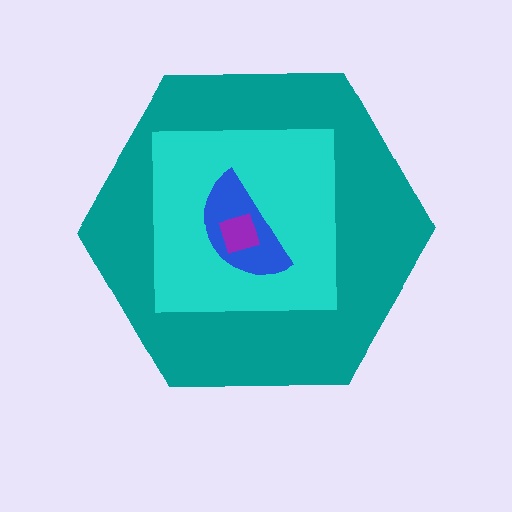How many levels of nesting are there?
4.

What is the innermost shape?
The purple diamond.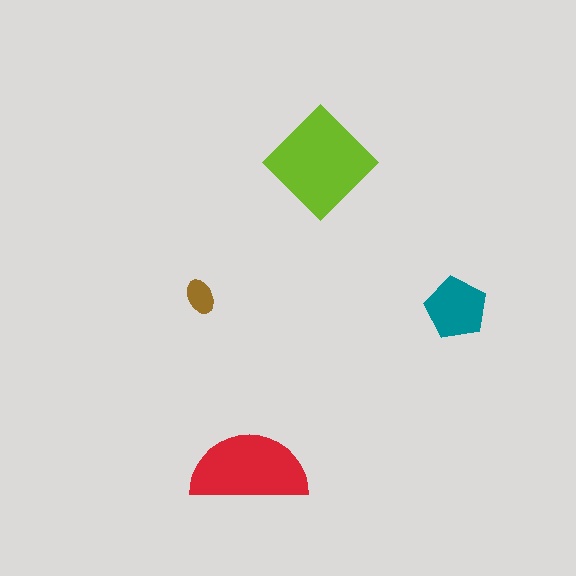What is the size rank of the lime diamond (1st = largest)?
1st.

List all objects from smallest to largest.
The brown ellipse, the teal pentagon, the red semicircle, the lime diamond.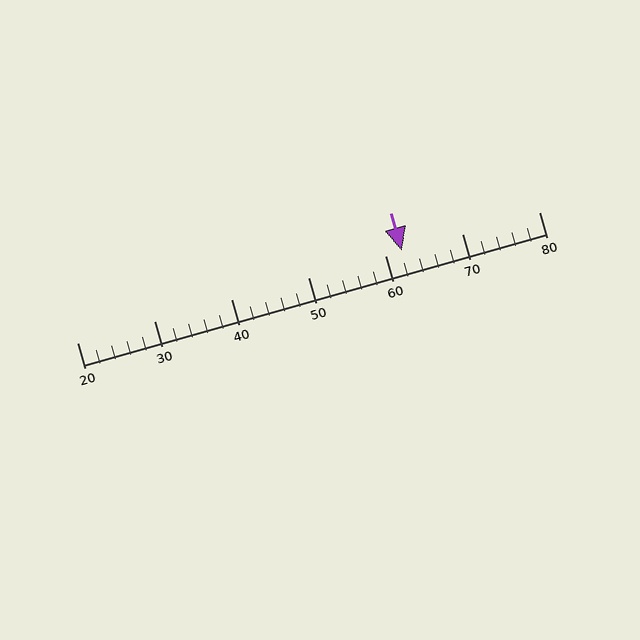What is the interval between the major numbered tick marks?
The major tick marks are spaced 10 units apart.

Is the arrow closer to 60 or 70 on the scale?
The arrow is closer to 60.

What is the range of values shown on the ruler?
The ruler shows values from 20 to 80.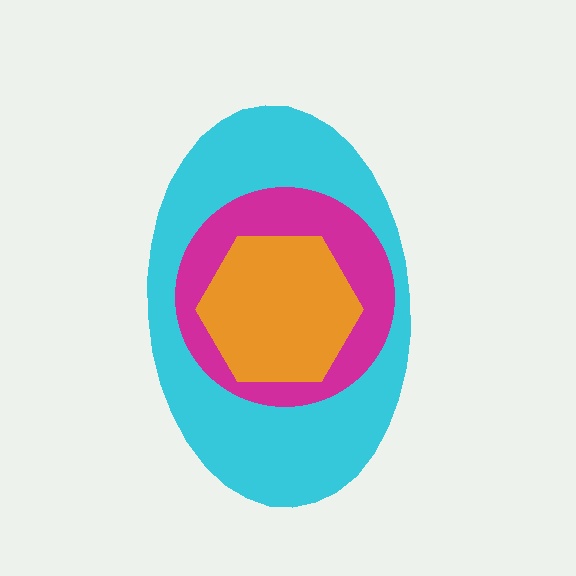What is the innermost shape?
The orange hexagon.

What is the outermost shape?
The cyan ellipse.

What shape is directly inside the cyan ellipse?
The magenta circle.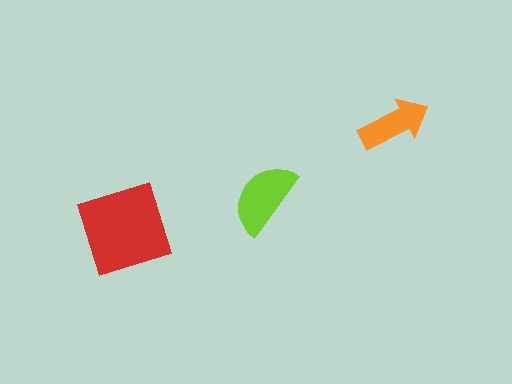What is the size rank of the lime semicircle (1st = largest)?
2nd.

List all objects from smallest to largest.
The orange arrow, the lime semicircle, the red diamond.